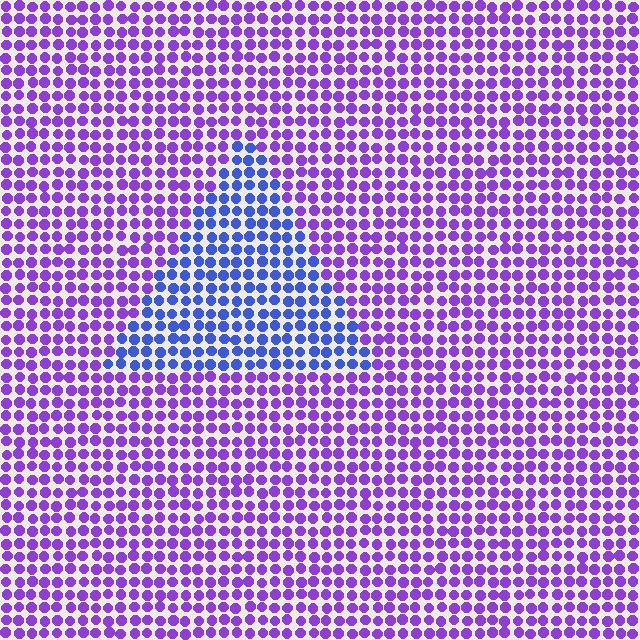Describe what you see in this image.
The image is filled with small purple elements in a uniform arrangement. A triangle-shaped region is visible where the elements are tinted to a slightly different hue, forming a subtle color boundary.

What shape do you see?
I see a triangle.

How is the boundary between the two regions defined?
The boundary is defined purely by a slight shift in hue (about 43 degrees). Spacing, size, and orientation are identical on both sides.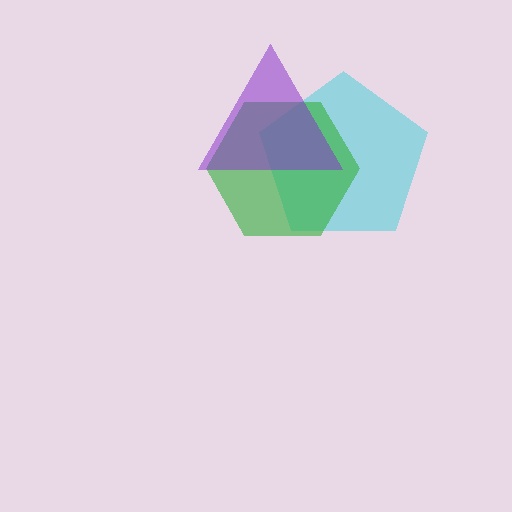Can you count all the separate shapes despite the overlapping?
Yes, there are 3 separate shapes.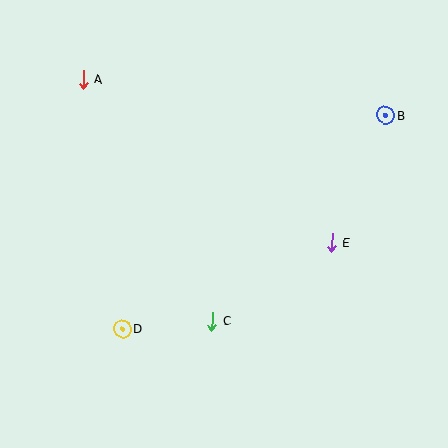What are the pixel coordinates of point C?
Point C is at (212, 321).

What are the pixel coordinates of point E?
Point E is at (331, 242).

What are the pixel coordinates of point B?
Point B is at (386, 115).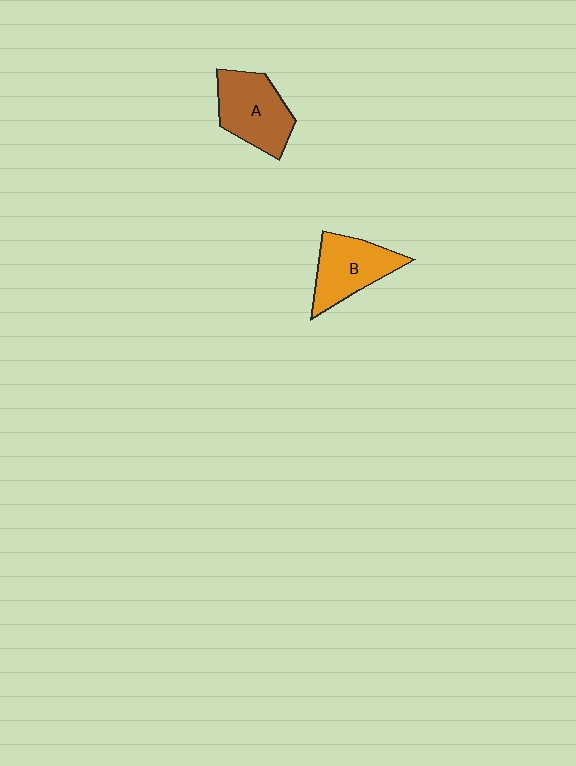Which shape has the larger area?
Shape A (brown).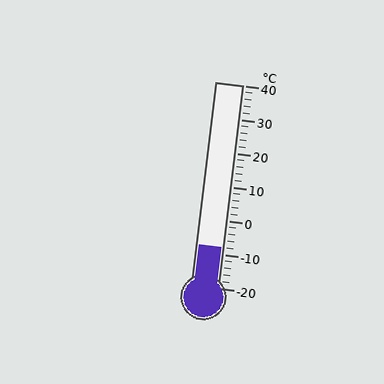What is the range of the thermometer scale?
The thermometer scale ranges from -20°C to 40°C.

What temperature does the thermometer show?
The thermometer shows approximately -8°C.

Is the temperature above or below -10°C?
The temperature is above -10°C.